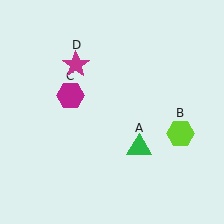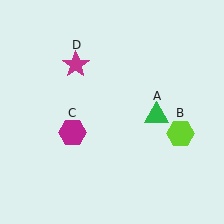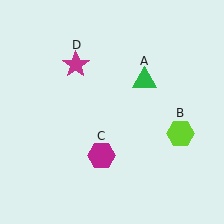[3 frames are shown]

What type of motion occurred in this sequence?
The green triangle (object A), magenta hexagon (object C) rotated counterclockwise around the center of the scene.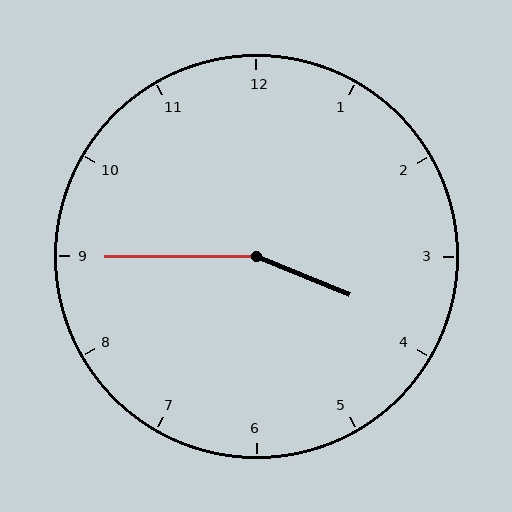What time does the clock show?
3:45.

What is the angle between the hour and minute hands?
Approximately 158 degrees.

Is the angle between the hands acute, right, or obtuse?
It is obtuse.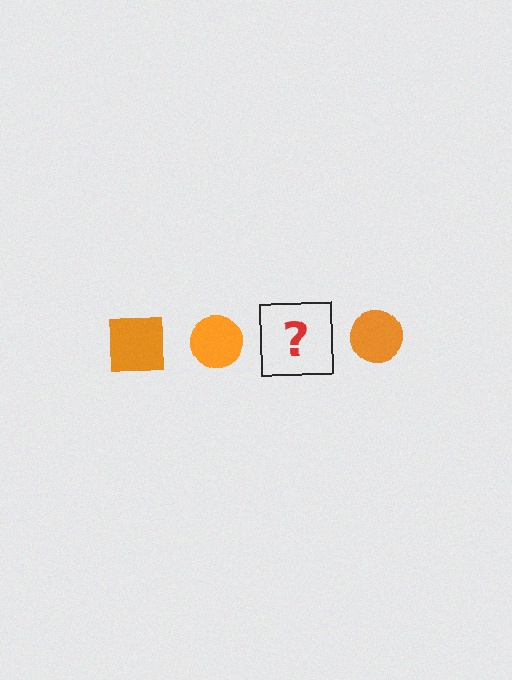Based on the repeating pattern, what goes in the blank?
The blank should be an orange square.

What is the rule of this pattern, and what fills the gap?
The rule is that the pattern cycles through square, circle shapes in orange. The gap should be filled with an orange square.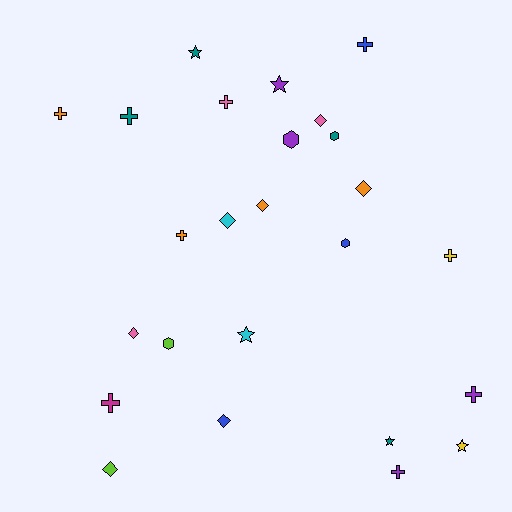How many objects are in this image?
There are 25 objects.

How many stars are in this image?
There are 5 stars.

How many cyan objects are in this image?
There are 2 cyan objects.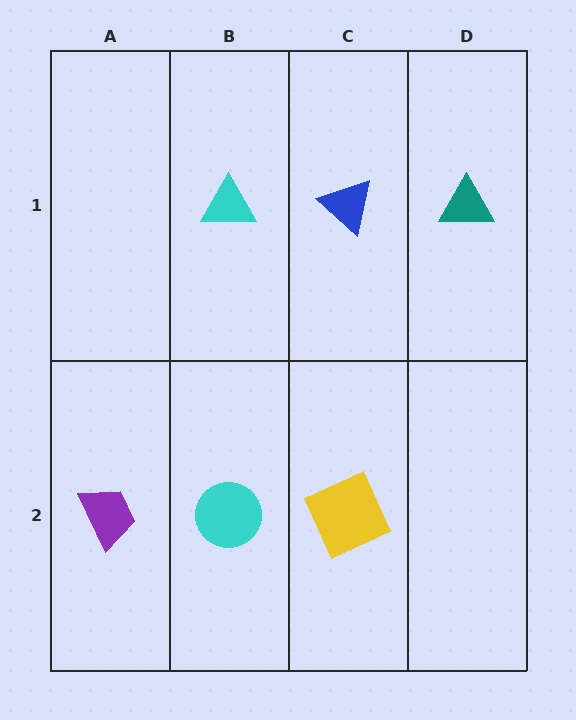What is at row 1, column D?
A teal triangle.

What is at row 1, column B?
A cyan triangle.